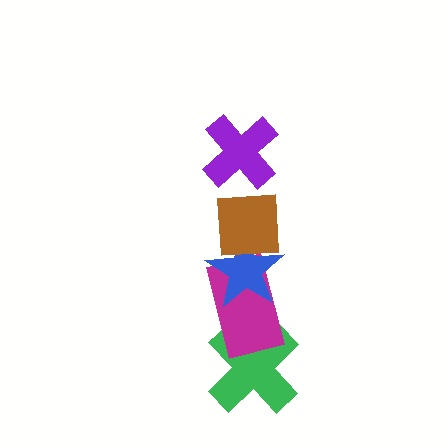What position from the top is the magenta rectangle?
The magenta rectangle is 4th from the top.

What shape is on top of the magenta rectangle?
The blue star is on top of the magenta rectangle.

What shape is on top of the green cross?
The magenta rectangle is on top of the green cross.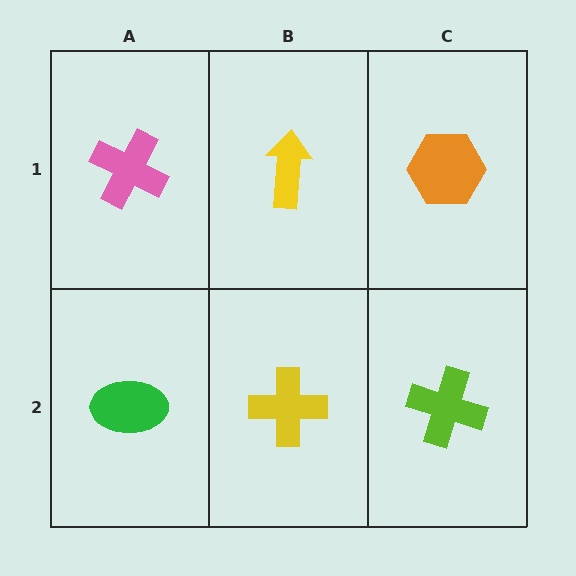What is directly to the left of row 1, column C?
A yellow arrow.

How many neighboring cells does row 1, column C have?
2.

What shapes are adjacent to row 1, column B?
A yellow cross (row 2, column B), a pink cross (row 1, column A), an orange hexagon (row 1, column C).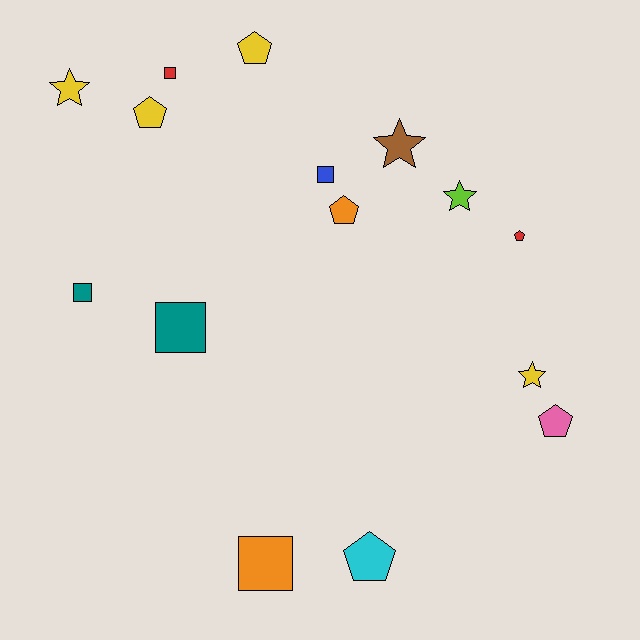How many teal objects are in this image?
There are 2 teal objects.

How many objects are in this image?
There are 15 objects.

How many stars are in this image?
There are 4 stars.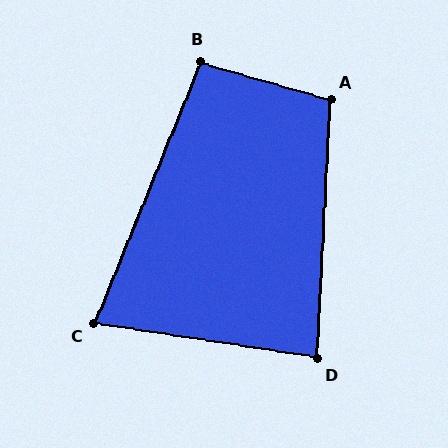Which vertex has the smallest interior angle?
C, at approximately 77 degrees.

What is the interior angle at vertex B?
Approximately 96 degrees (obtuse).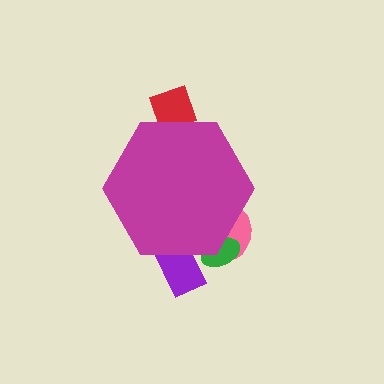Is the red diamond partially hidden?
Yes, the red diamond is partially hidden behind the magenta hexagon.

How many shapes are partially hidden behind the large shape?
4 shapes are partially hidden.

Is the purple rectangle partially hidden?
Yes, the purple rectangle is partially hidden behind the magenta hexagon.